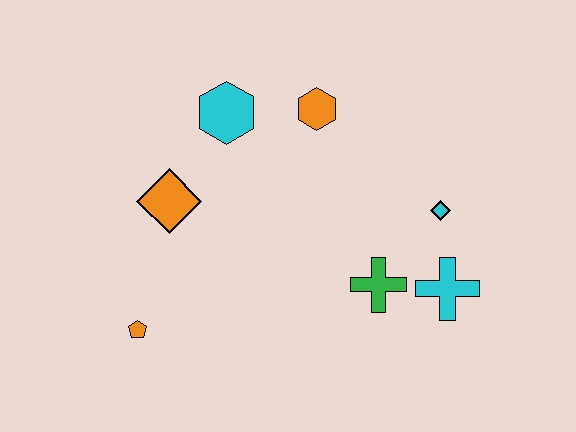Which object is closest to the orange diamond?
The cyan hexagon is closest to the orange diamond.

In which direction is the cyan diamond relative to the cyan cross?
The cyan diamond is above the cyan cross.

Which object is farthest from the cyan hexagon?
The cyan cross is farthest from the cyan hexagon.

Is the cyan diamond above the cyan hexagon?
No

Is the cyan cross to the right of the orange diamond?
Yes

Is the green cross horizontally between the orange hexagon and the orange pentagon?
No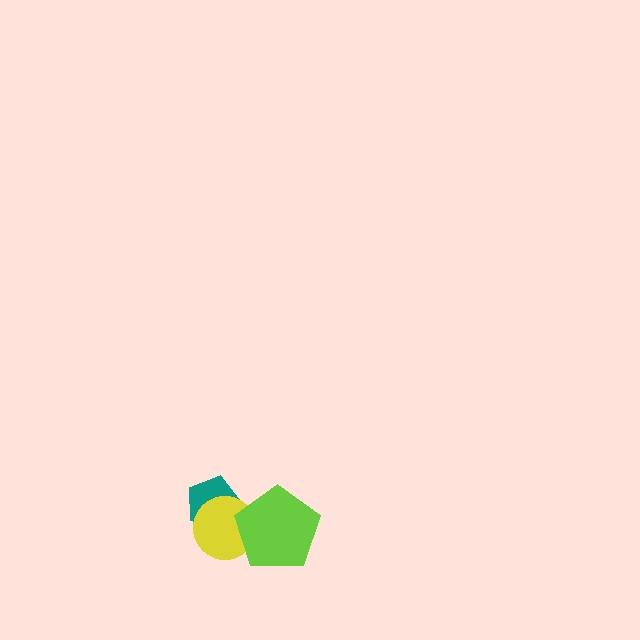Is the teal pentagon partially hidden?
Yes, it is partially covered by another shape.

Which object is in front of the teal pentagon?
The yellow circle is in front of the teal pentagon.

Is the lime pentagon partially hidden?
No, no other shape covers it.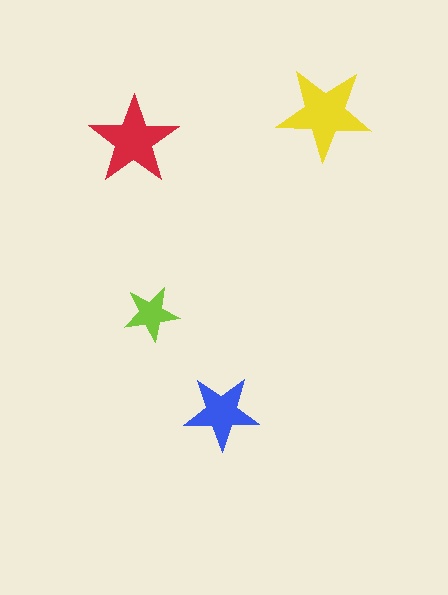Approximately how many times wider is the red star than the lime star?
About 1.5 times wider.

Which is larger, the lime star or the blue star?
The blue one.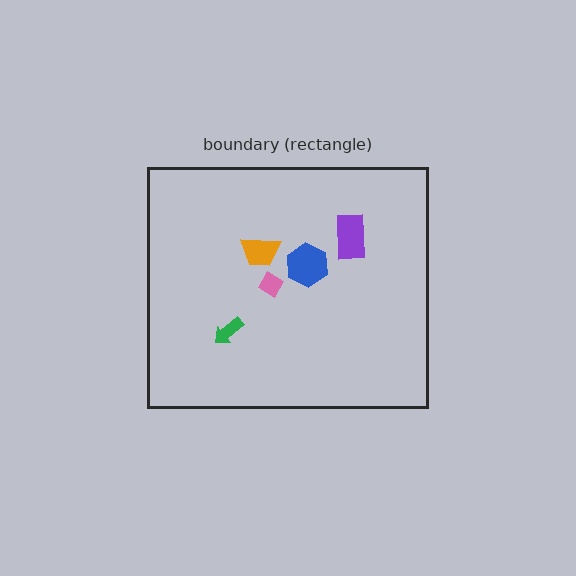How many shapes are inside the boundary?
5 inside, 0 outside.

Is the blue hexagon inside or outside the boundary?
Inside.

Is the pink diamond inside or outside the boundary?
Inside.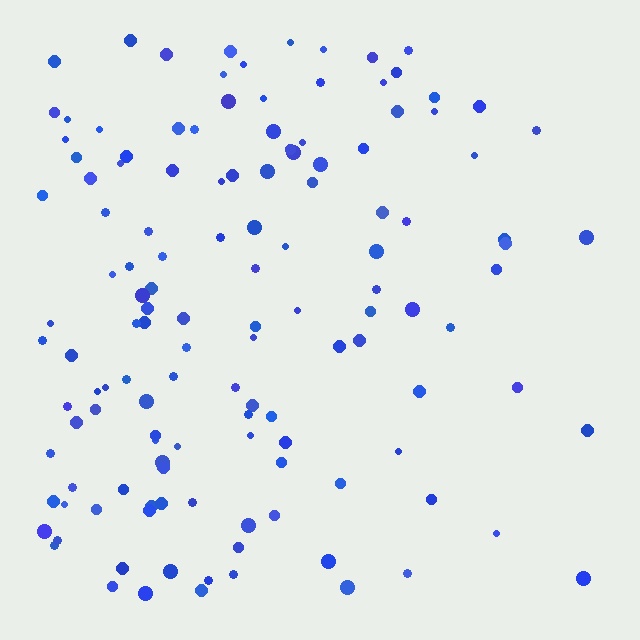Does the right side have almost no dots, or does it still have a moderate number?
Still a moderate number, just noticeably fewer than the left.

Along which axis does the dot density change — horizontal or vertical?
Horizontal.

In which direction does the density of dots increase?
From right to left, with the left side densest.